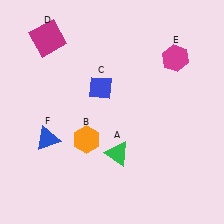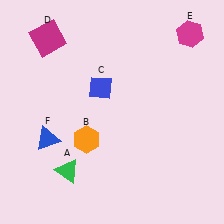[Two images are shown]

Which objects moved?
The objects that moved are: the green triangle (A), the magenta hexagon (E).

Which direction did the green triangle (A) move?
The green triangle (A) moved left.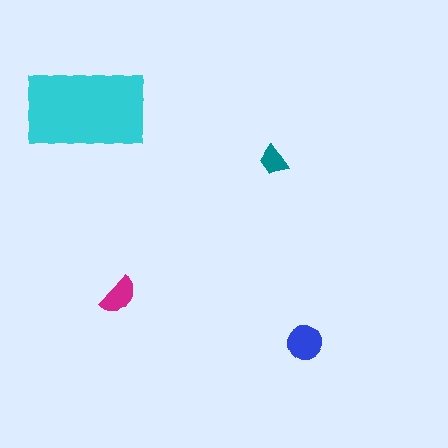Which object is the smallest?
The teal trapezoid.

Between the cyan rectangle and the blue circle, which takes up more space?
The cyan rectangle.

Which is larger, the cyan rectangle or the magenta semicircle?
The cyan rectangle.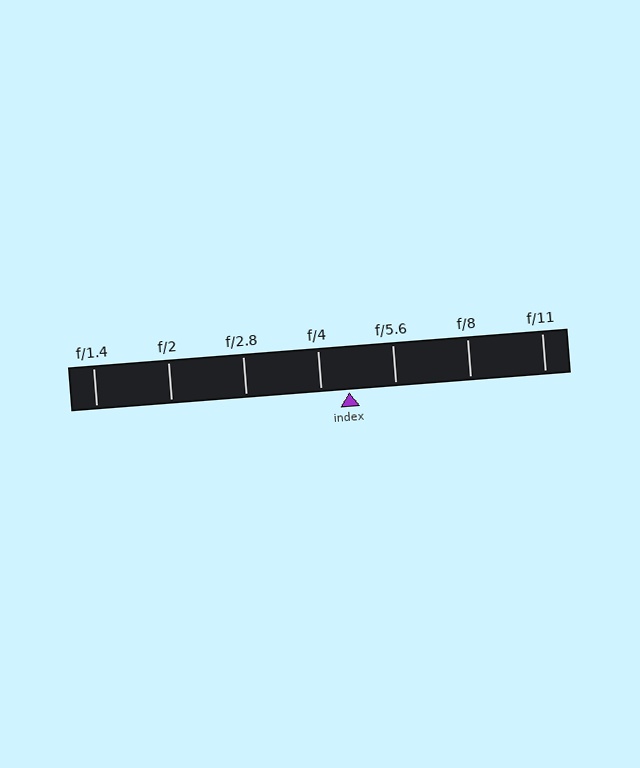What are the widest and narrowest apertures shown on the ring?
The widest aperture shown is f/1.4 and the narrowest is f/11.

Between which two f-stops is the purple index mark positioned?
The index mark is between f/4 and f/5.6.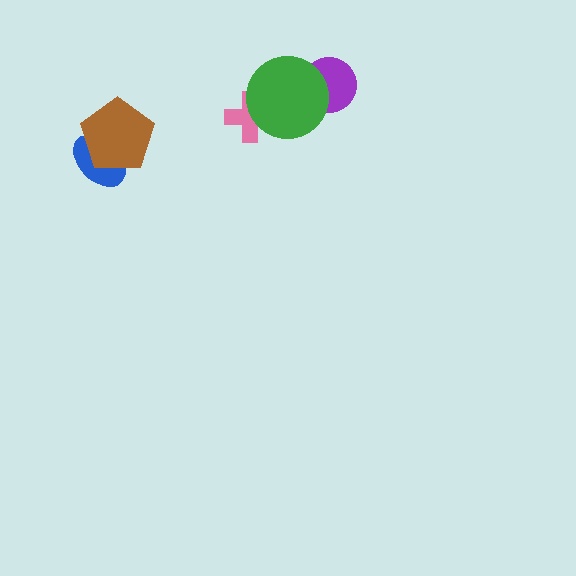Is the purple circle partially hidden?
Yes, it is partially covered by another shape.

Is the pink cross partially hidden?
Yes, it is partially covered by another shape.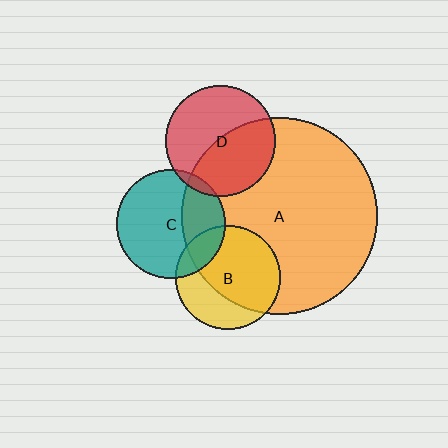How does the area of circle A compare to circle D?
Approximately 3.2 times.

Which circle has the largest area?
Circle A (orange).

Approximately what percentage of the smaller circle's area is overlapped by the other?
Approximately 35%.